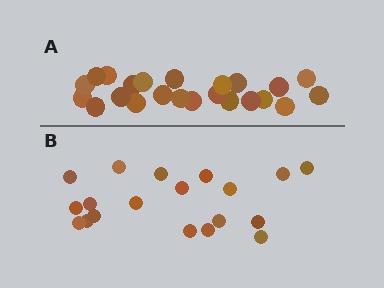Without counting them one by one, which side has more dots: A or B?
Region A (the top region) has more dots.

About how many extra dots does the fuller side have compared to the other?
Region A has about 4 more dots than region B.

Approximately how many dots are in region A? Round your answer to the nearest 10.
About 20 dots. (The exact count is 23, which rounds to 20.)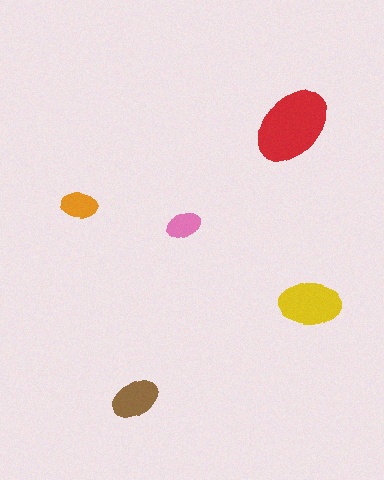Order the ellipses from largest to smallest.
the red one, the yellow one, the brown one, the orange one, the pink one.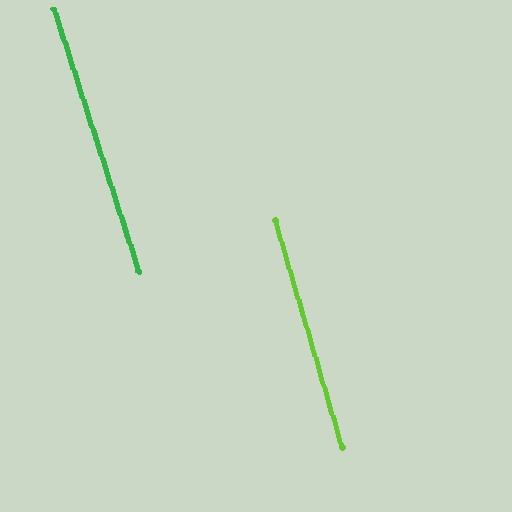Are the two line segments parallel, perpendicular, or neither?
Parallel — their directions differ by only 1.5°.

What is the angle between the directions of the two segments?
Approximately 1 degree.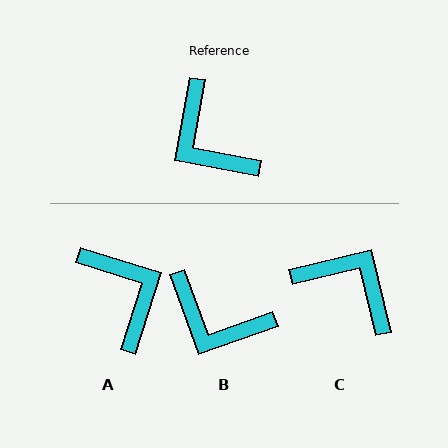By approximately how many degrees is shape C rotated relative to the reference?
Approximately 156 degrees clockwise.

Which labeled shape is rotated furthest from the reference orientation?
A, about 173 degrees away.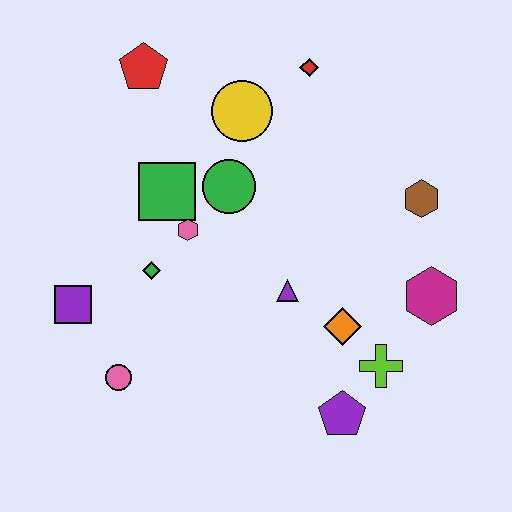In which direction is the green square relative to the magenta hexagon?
The green square is to the left of the magenta hexagon.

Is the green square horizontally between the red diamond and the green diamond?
Yes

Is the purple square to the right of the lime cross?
No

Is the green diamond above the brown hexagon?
No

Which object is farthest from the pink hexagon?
The magenta hexagon is farthest from the pink hexagon.